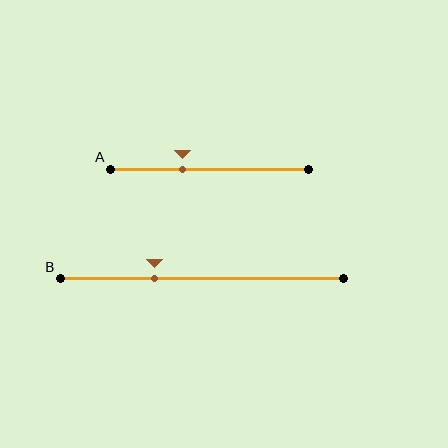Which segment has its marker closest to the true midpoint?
Segment A has its marker closest to the true midpoint.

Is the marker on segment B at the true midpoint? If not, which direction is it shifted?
No, the marker on segment B is shifted to the left by about 17% of the segment length.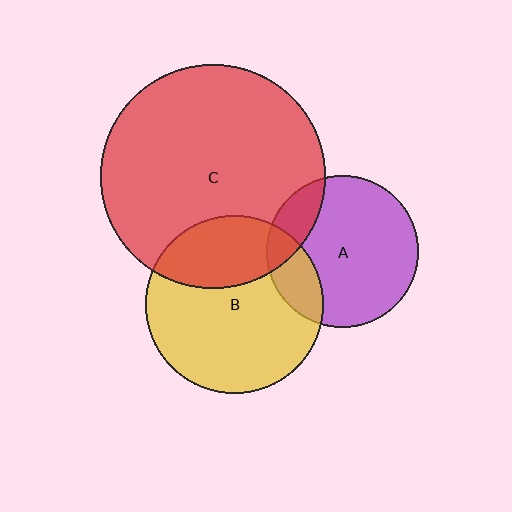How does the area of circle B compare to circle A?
Approximately 1.4 times.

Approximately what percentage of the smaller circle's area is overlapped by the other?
Approximately 15%.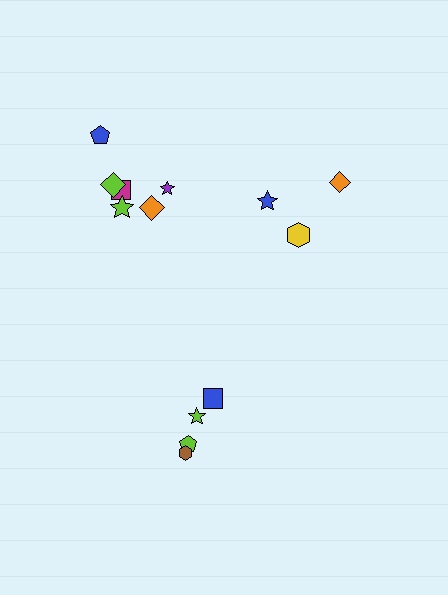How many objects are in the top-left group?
There are 6 objects.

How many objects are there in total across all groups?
There are 13 objects.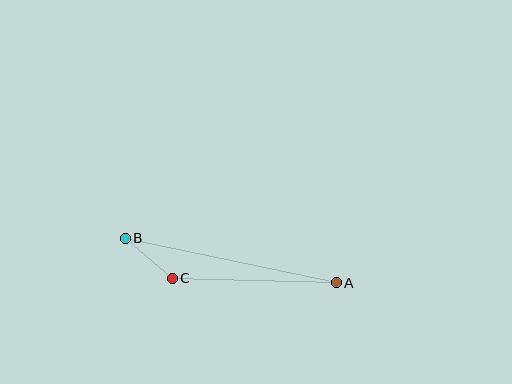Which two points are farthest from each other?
Points A and B are farthest from each other.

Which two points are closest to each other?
Points B and C are closest to each other.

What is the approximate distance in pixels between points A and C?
The distance between A and C is approximately 164 pixels.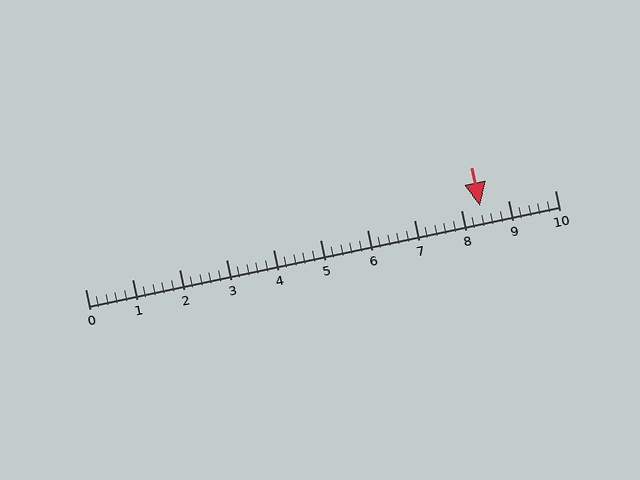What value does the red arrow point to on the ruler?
The red arrow points to approximately 8.4.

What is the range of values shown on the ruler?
The ruler shows values from 0 to 10.